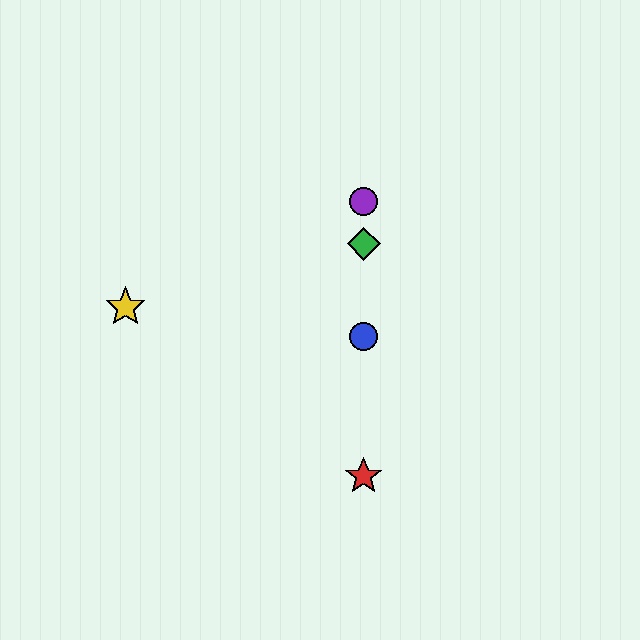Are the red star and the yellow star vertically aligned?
No, the red star is at x≈364 and the yellow star is at x≈126.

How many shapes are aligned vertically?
4 shapes (the red star, the blue circle, the green diamond, the purple circle) are aligned vertically.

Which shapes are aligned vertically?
The red star, the blue circle, the green diamond, the purple circle are aligned vertically.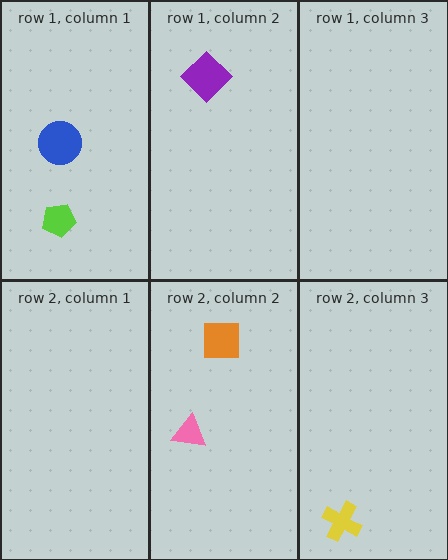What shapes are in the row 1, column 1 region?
The lime pentagon, the blue circle.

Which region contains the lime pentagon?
The row 1, column 1 region.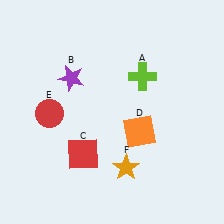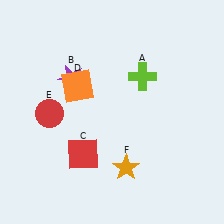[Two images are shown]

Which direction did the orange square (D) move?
The orange square (D) moved left.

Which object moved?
The orange square (D) moved left.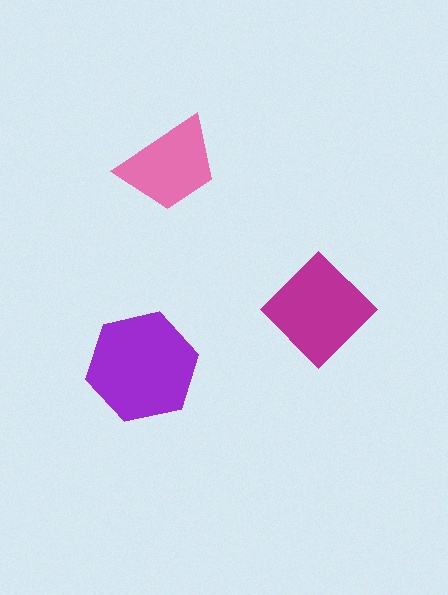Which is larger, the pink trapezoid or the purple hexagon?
The purple hexagon.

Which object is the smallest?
The pink trapezoid.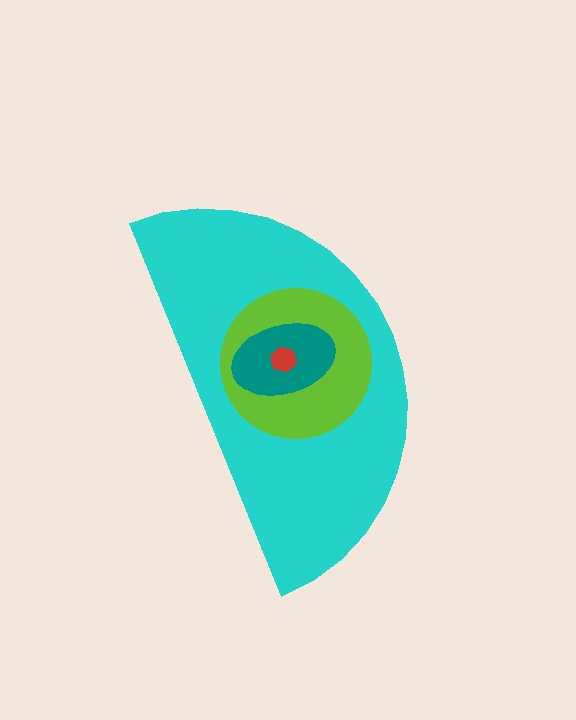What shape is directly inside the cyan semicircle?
The lime circle.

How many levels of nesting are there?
4.